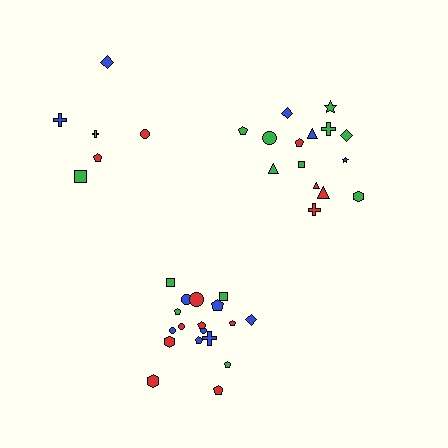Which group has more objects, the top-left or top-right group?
The top-right group.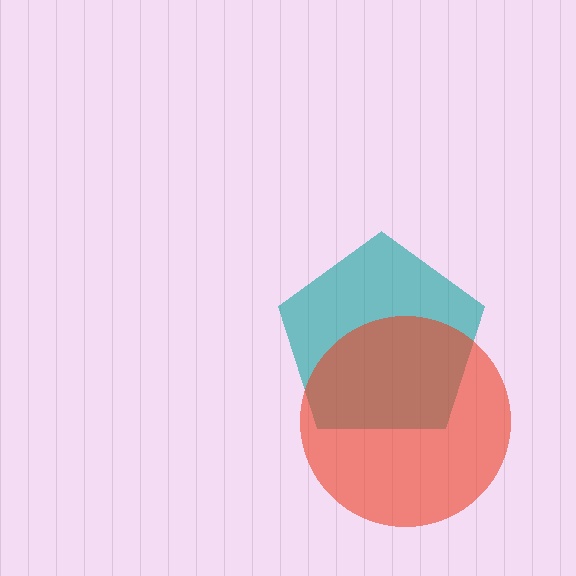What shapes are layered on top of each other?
The layered shapes are: a teal pentagon, a red circle.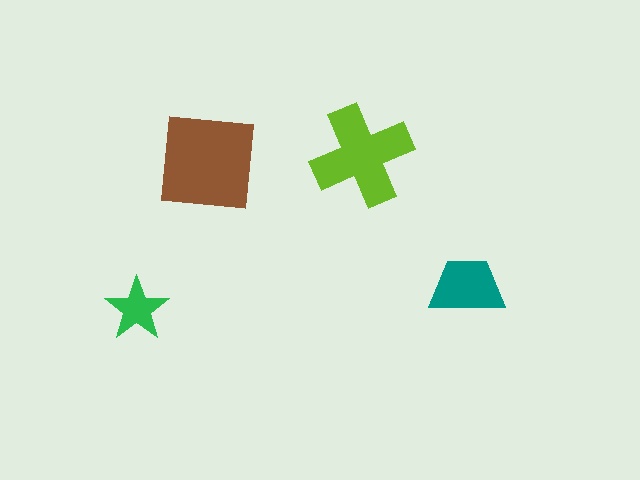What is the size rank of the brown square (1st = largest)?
1st.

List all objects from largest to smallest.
The brown square, the lime cross, the teal trapezoid, the green star.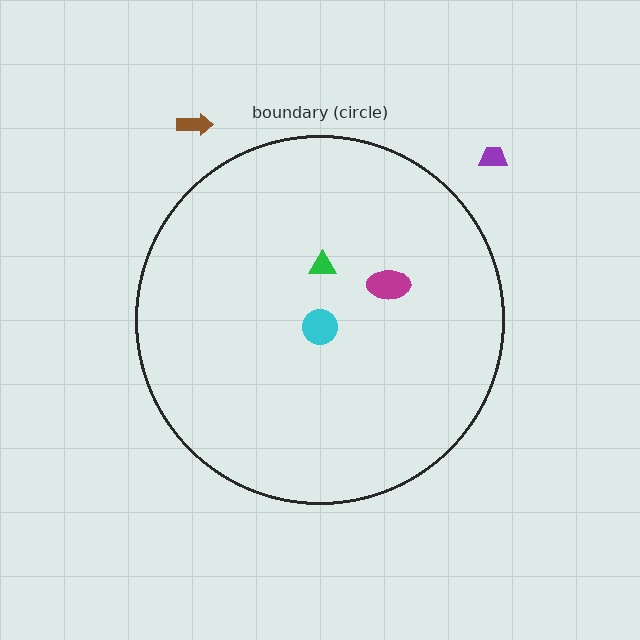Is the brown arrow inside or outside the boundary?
Outside.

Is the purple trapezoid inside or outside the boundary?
Outside.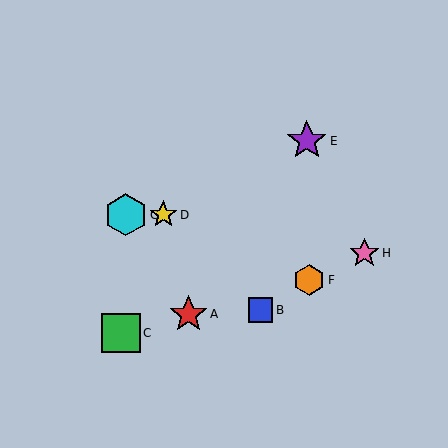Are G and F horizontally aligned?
No, G is at y≈215 and F is at y≈280.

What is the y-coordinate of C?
Object C is at y≈333.